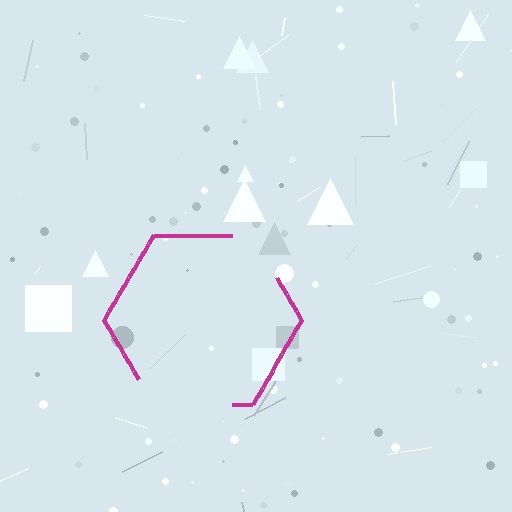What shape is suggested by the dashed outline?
The dashed outline suggests a hexagon.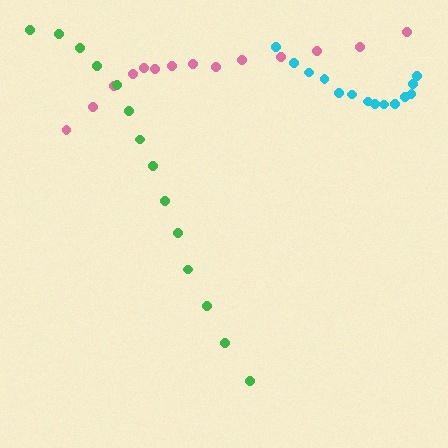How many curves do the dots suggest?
There are 3 distinct paths.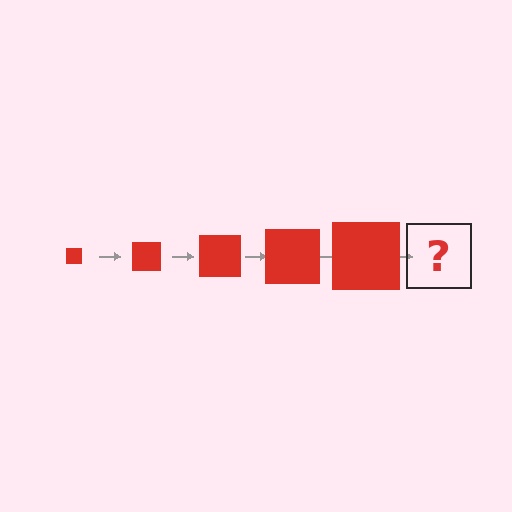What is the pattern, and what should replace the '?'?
The pattern is that the square gets progressively larger each step. The '?' should be a red square, larger than the previous one.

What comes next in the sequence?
The next element should be a red square, larger than the previous one.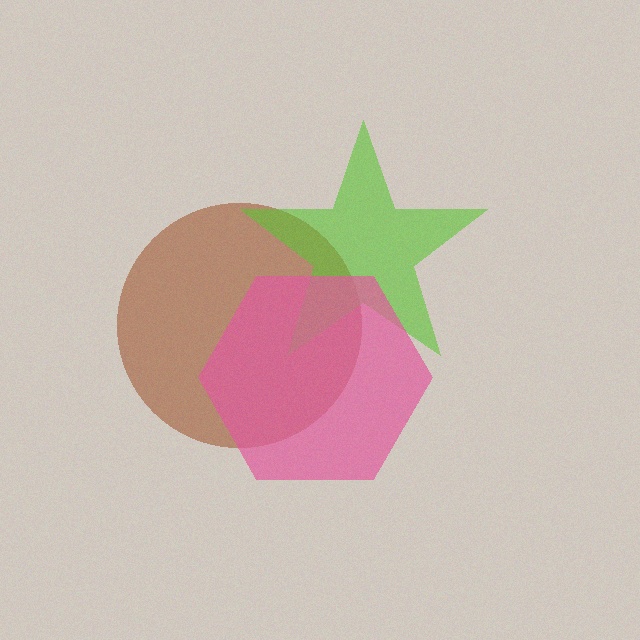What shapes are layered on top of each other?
The layered shapes are: a brown circle, a lime star, a pink hexagon.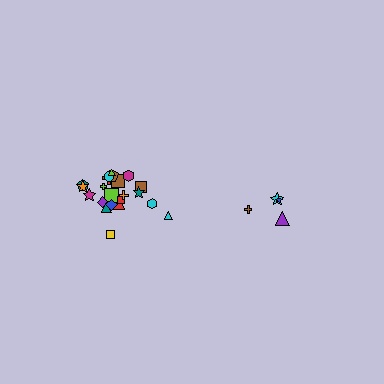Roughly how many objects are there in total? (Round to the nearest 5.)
Roughly 25 objects in total.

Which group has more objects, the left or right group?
The left group.